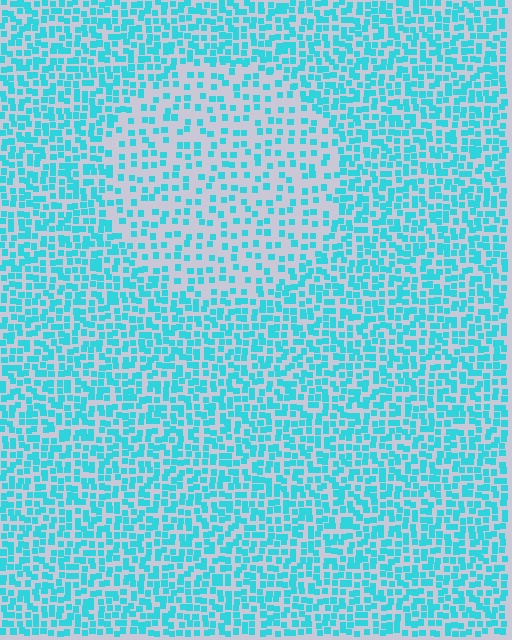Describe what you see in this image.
The image contains small cyan elements arranged at two different densities. A circle-shaped region is visible where the elements are less densely packed than the surrounding area.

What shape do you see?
I see a circle.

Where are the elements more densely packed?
The elements are more densely packed outside the circle boundary.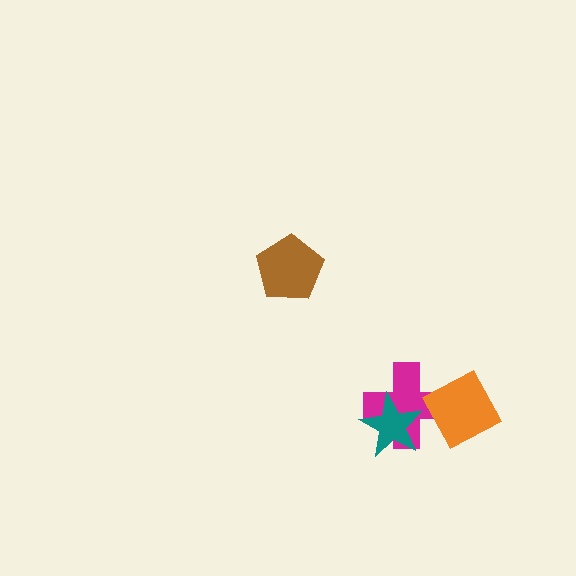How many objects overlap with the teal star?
1 object overlaps with the teal star.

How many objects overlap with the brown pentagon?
0 objects overlap with the brown pentagon.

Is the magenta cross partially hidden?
Yes, it is partially covered by another shape.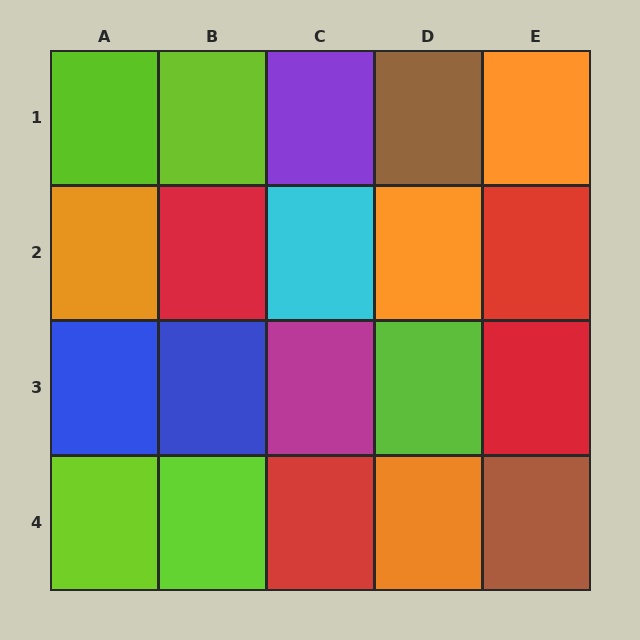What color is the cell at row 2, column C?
Cyan.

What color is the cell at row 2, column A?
Orange.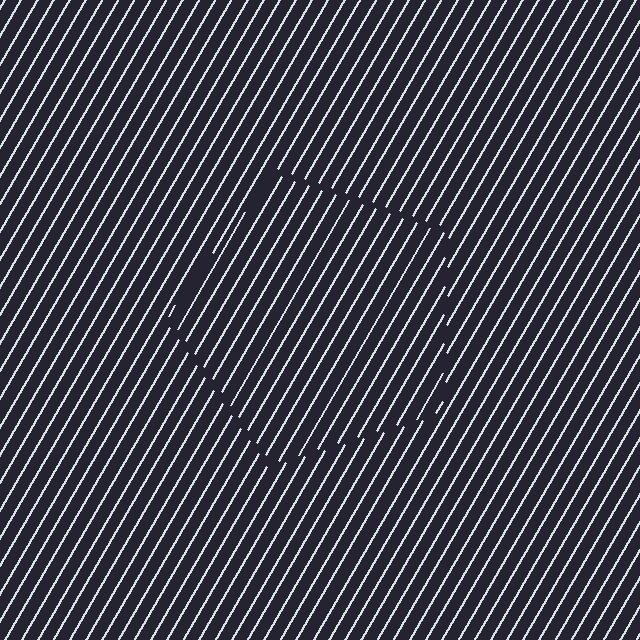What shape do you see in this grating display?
An illusory pentagon. The interior of the shape contains the same grating, shifted by half a period — the contour is defined by the phase discontinuity where line-ends from the inner and outer gratings abut.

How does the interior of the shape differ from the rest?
The interior of the shape contains the same grating, shifted by half a period — the contour is defined by the phase discontinuity where line-ends from the inner and outer gratings abut.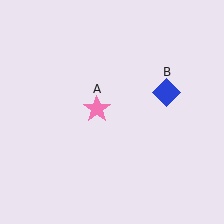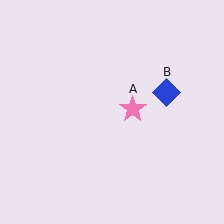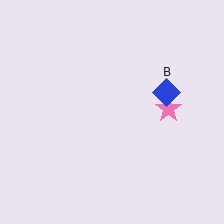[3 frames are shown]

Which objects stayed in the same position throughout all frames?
Blue diamond (object B) remained stationary.